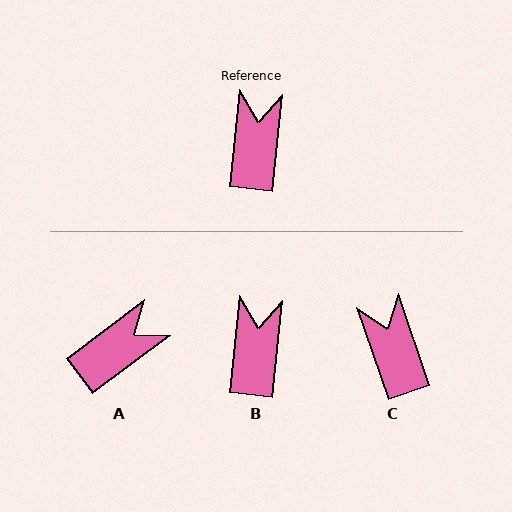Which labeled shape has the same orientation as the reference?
B.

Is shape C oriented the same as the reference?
No, it is off by about 25 degrees.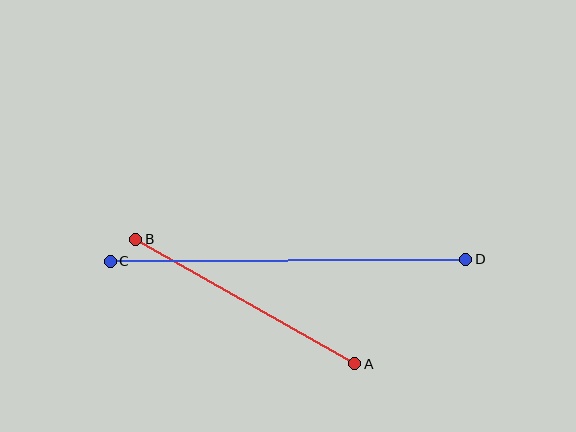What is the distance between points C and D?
The distance is approximately 356 pixels.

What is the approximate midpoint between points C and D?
The midpoint is at approximately (288, 260) pixels.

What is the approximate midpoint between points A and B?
The midpoint is at approximately (245, 301) pixels.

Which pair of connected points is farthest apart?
Points C and D are farthest apart.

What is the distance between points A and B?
The distance is approximately 252 pixels.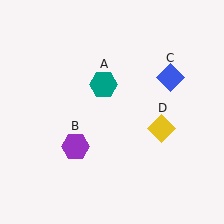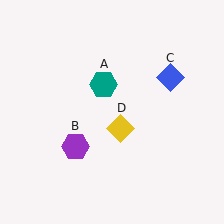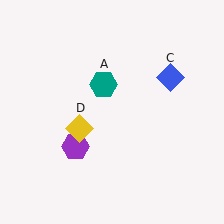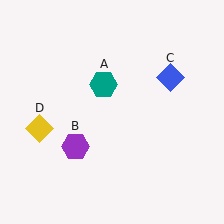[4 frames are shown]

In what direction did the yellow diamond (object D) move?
The yellow diamond (object D) moved left.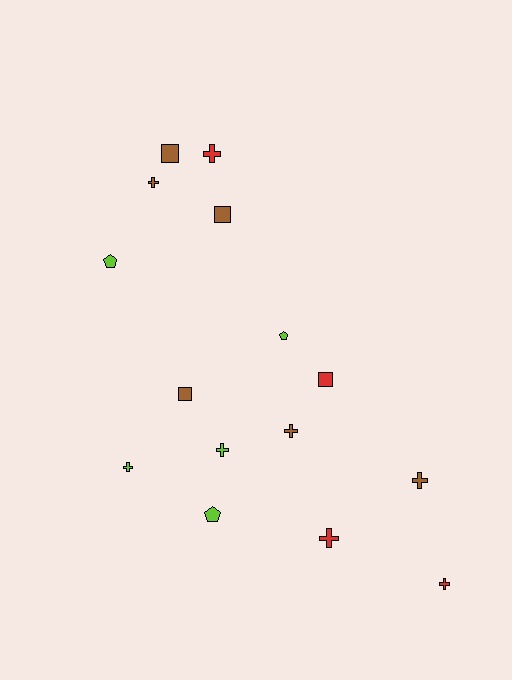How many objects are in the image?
There are 15 objects.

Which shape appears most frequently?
Cross, with 8 objects.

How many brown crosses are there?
There are 3 brown crosses.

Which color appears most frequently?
Brown, with 6 objects.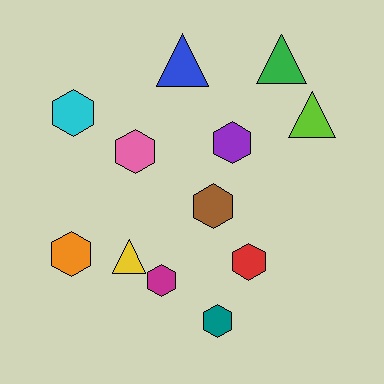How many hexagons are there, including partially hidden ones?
There are 8 hexagons.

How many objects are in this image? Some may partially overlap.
There are 12 objects.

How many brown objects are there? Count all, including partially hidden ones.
There is 1 brown object.